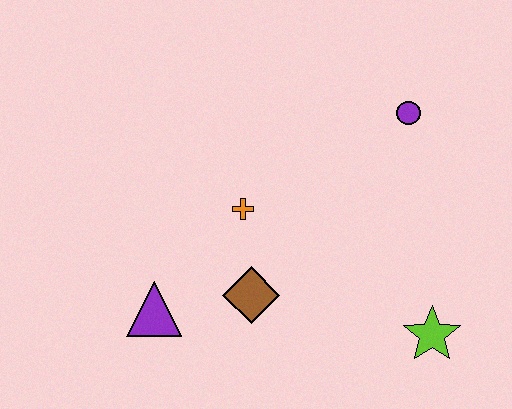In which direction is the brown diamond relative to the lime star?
The brown diamond is to the left of the lime star.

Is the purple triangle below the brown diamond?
Yes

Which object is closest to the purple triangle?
The brown diamond is closest to the purple triangle.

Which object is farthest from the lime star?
The purple triangle is farthest from the lime star.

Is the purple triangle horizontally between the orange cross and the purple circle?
No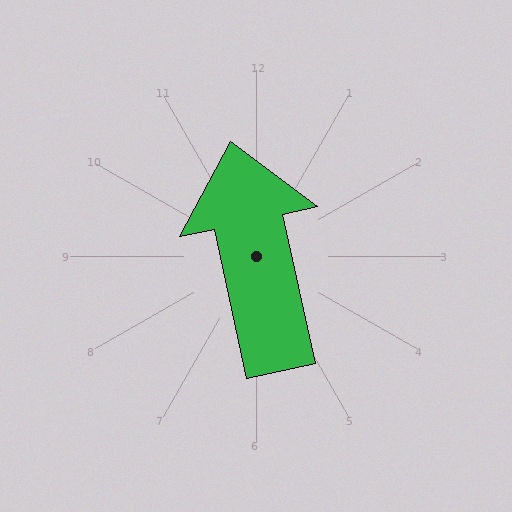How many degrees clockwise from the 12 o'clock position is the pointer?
Approximately 348 degrees.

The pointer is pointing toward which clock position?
Roughly 12 o'clock.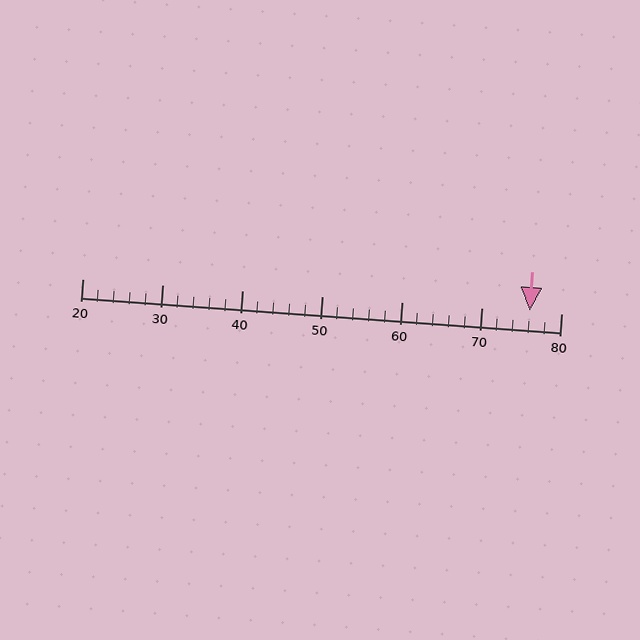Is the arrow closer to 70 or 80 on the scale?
The arrow is closer to 80.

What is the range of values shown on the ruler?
The ruler shows values from 20 to 80.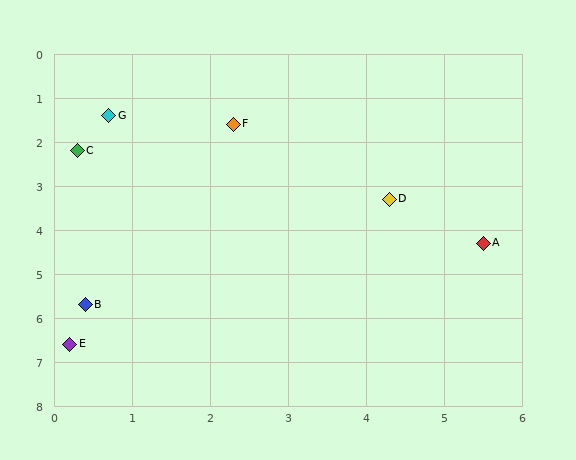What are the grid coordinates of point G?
Point G is at approximately (0.7, 1.4).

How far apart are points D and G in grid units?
Points D and G are about 4.1 grid units apart.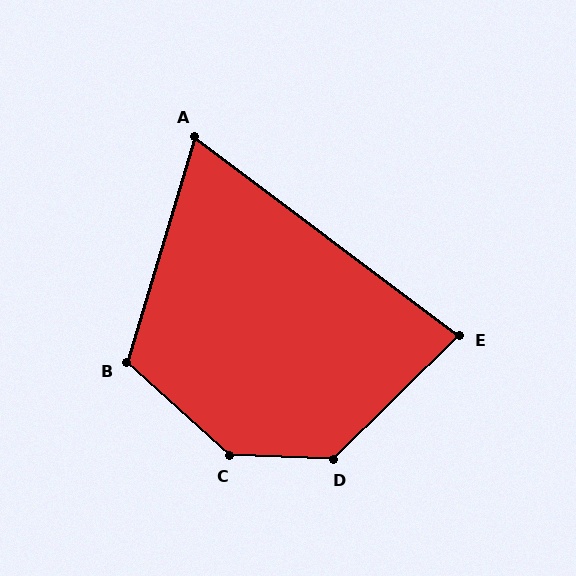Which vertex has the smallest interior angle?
A, at approximately 70 degrees.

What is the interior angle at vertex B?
Approximately 115 degrees (obtuse).